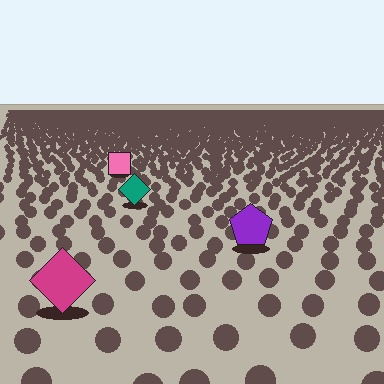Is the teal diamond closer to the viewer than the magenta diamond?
No. The magenta diamond is closer — you can tell from the texture gradient: the ground texture is coarser near it.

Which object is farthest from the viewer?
The pink square is farthest from the viewer. It appears smaller and the ground texture around it is denser.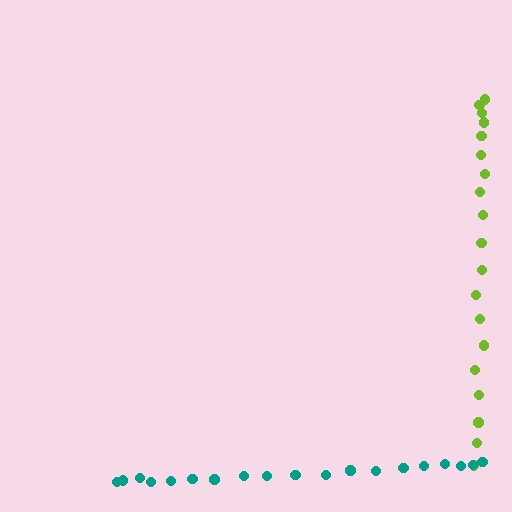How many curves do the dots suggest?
There are 2 distinct paths.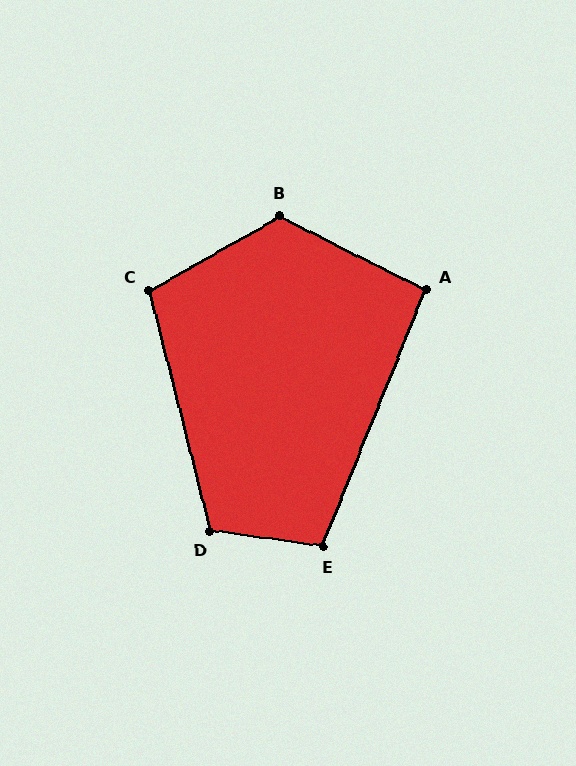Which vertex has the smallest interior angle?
A, at approximately 95 degrees.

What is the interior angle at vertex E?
Approximately 104 degrees (obtuse).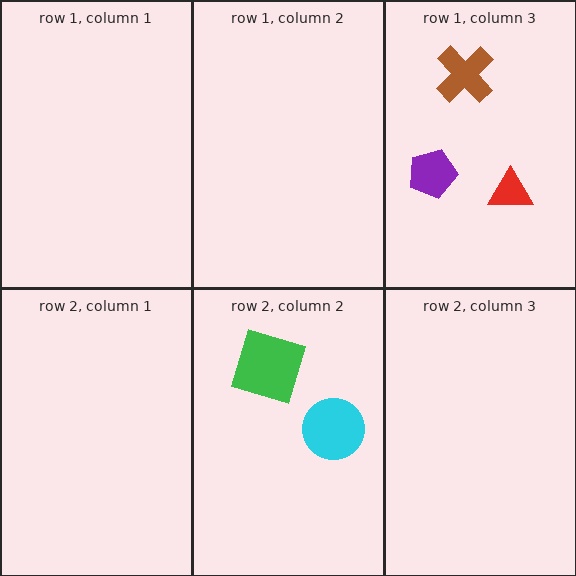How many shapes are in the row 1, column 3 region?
3.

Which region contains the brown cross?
The row 1, column 3 region.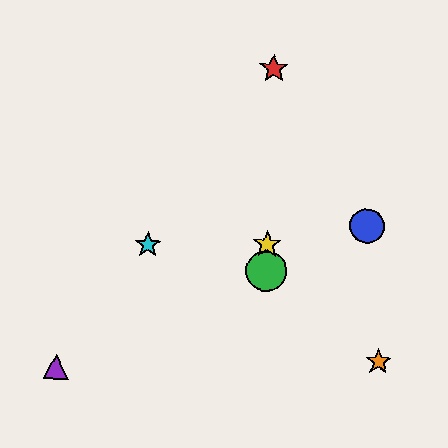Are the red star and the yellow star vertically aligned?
Yes, both are at x≈274.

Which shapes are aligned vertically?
The red star, the green circle, the yellow star are aligned vertically.